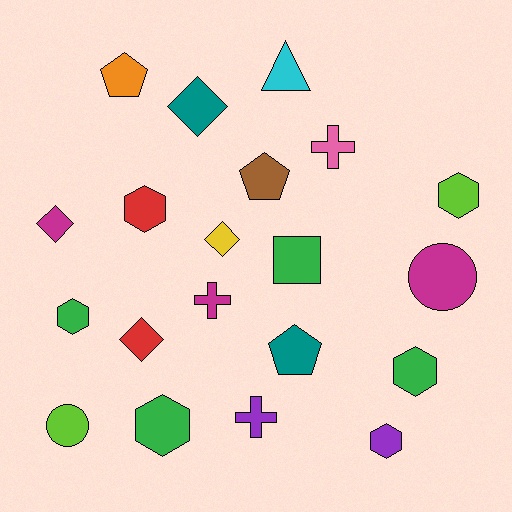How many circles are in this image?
There are 2 circles.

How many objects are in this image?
There are 20 objects.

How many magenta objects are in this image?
There are 3 magenta objects.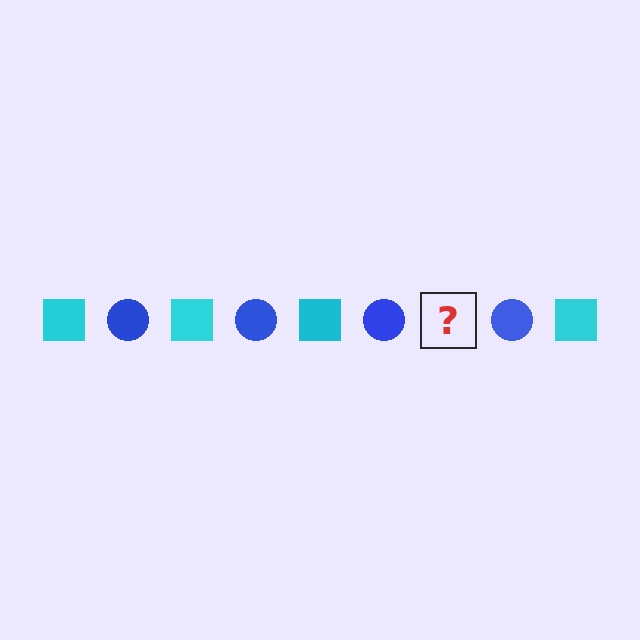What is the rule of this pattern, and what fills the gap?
The rule is that the pattern alternates between cyan square and blue circle. The gap should be filled with a cyan square.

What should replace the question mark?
The question mark should be replaced with a cyan square.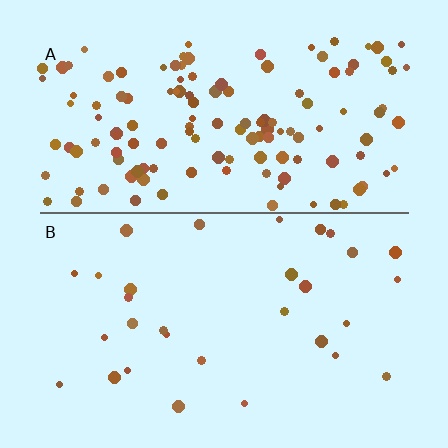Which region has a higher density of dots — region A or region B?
A (the top).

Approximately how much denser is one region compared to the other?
Approximately 4.3× — region A over region B.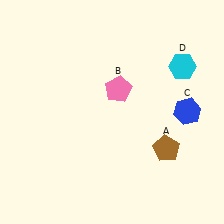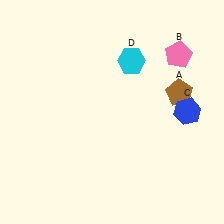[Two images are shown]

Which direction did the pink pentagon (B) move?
The pink pentagon (B) moved right.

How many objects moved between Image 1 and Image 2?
3 objects moved between the two images.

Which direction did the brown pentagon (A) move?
The brown pentagon (A) moved up.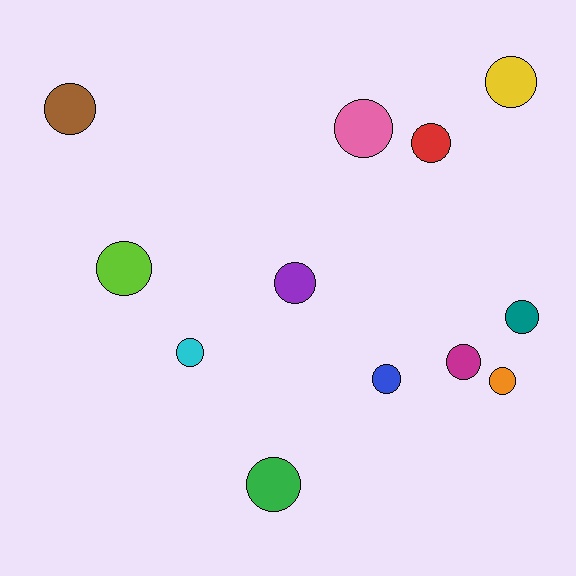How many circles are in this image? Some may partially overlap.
There are 12 circles.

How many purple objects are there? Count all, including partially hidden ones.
There is 1 purple object.